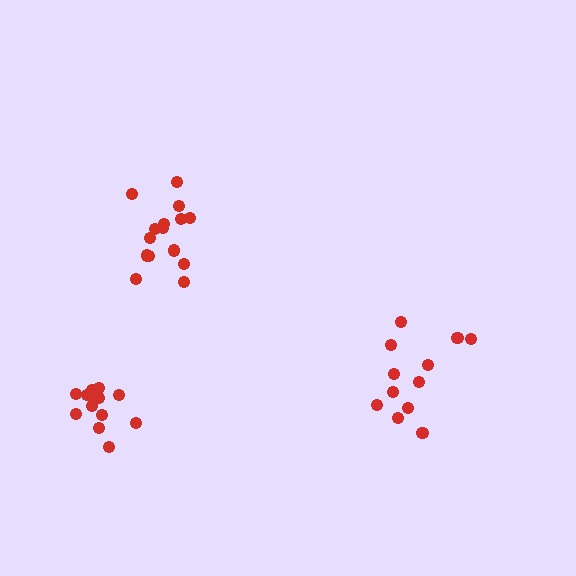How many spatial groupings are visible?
There are 3 spatial groupings.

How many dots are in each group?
Group 1: 12 dots, Group 2: 15 dots, Group 3: 14 dots (41 total).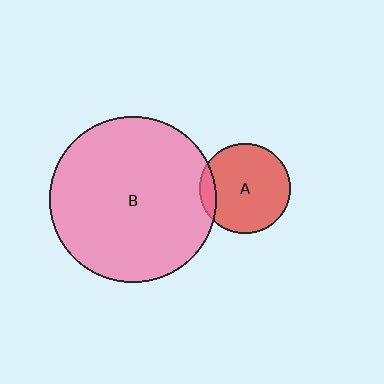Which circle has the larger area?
Circle B (pink).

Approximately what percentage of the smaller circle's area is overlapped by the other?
Approximately 10%.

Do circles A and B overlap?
Yes.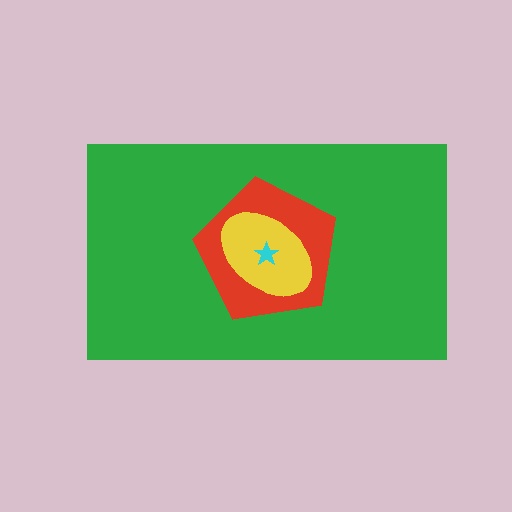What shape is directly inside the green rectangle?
The red pentagon.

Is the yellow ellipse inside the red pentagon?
Yes.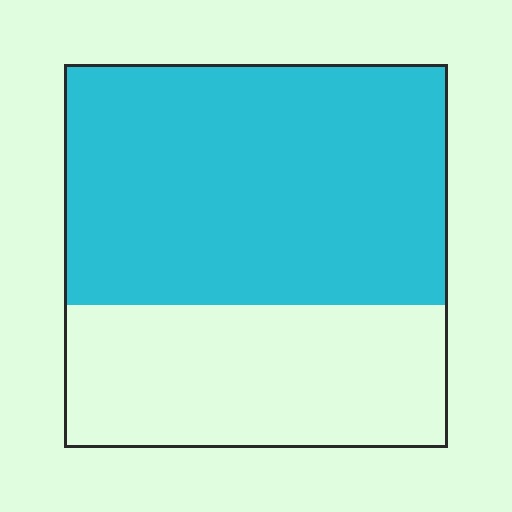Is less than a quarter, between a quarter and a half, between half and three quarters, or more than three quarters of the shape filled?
Between half and three quarters.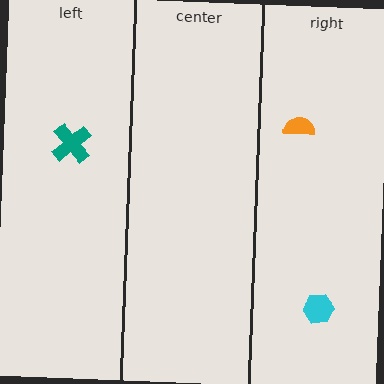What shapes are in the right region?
The cyan hexagon, the orange semicircle.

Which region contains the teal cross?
The left region.